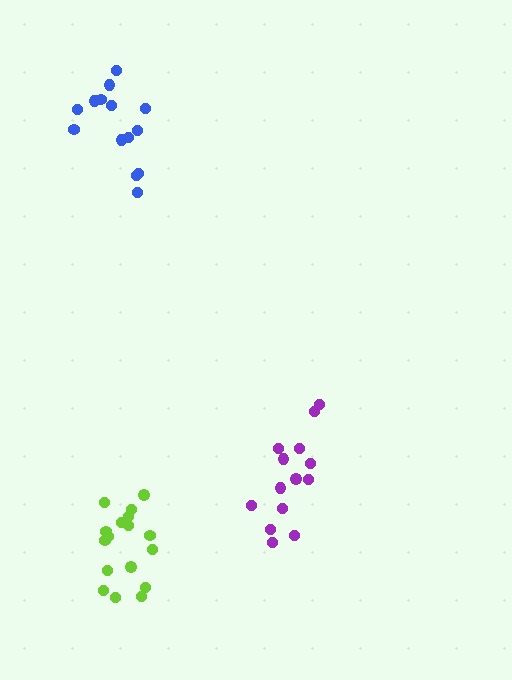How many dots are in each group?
Group 1: 14 dots, Group 2: 14 dots, Group 3: 18 dots (46 total).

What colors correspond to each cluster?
The clusters are colored: blue, purple, lime.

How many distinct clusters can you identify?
There are 3 distinct clusters.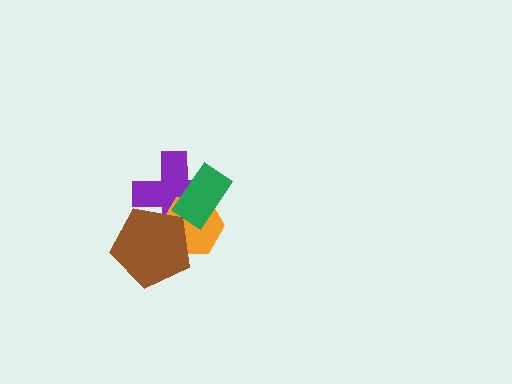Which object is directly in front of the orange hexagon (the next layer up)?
The green rectangle is directly in front of the orange hexagon.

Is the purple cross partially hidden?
Yes, it is partially covered by another shape.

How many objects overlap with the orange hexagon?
3 objects overlap with the orange hexagon.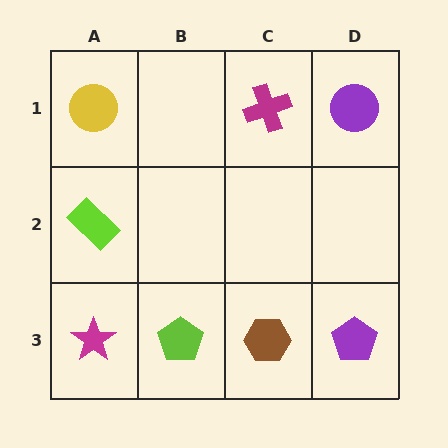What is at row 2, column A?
A lime rectangle.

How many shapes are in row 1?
3 shapes.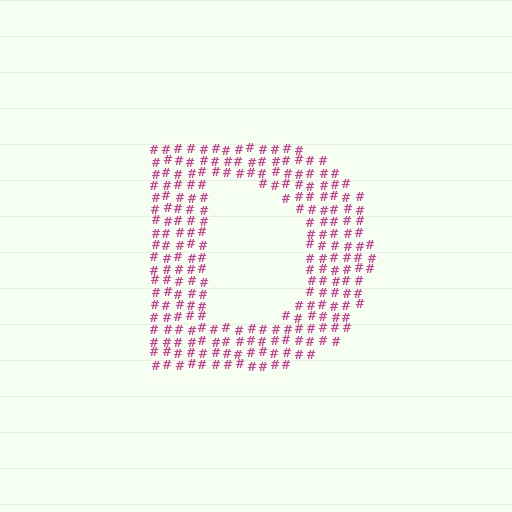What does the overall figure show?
The overall figure shows the letter D.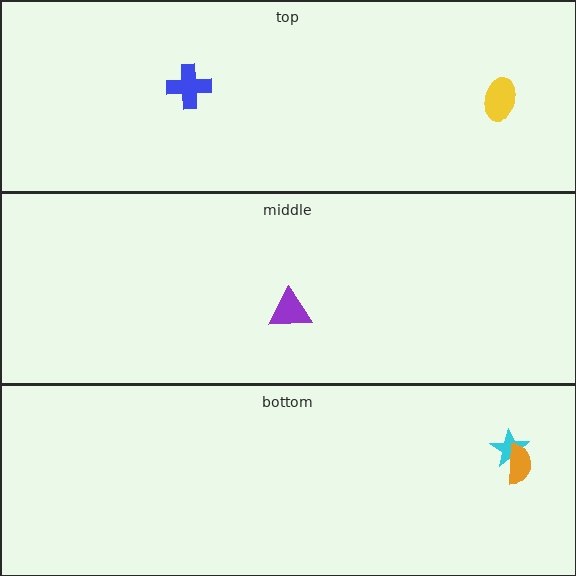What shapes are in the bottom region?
The cyan star, the orange semicircle.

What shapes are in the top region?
The blue cross, the yellow ellipse.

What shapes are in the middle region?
The purple triangle.